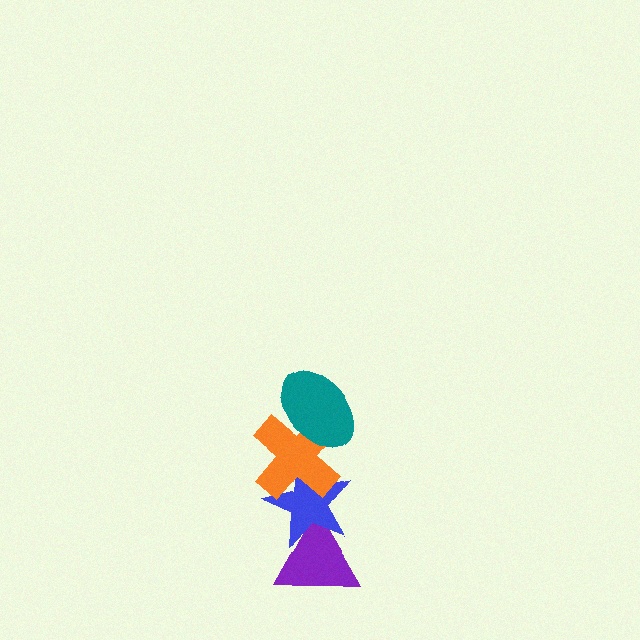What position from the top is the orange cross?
The orange cross is 2nd from the top.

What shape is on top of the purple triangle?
The blue star is on top of the purple triangle.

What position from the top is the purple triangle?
The purple triangle is 4th from the top.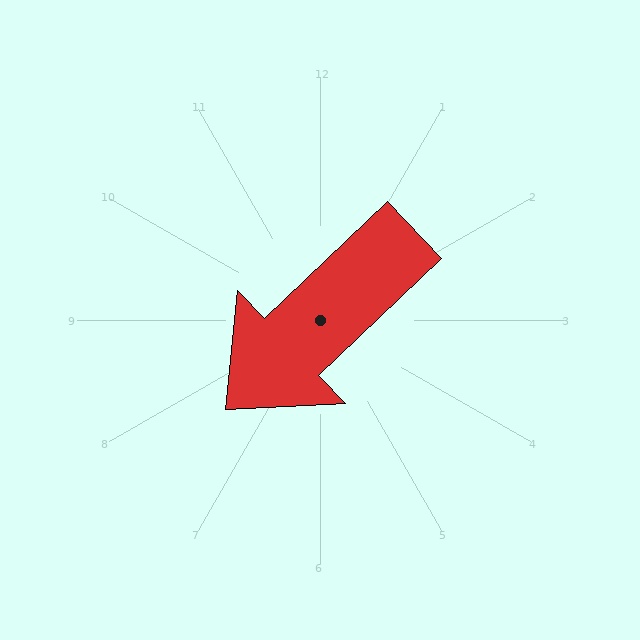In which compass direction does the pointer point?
Southwest.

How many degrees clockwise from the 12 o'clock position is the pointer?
Approximately 226 degrees.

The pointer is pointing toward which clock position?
Roughly 8 o'clock.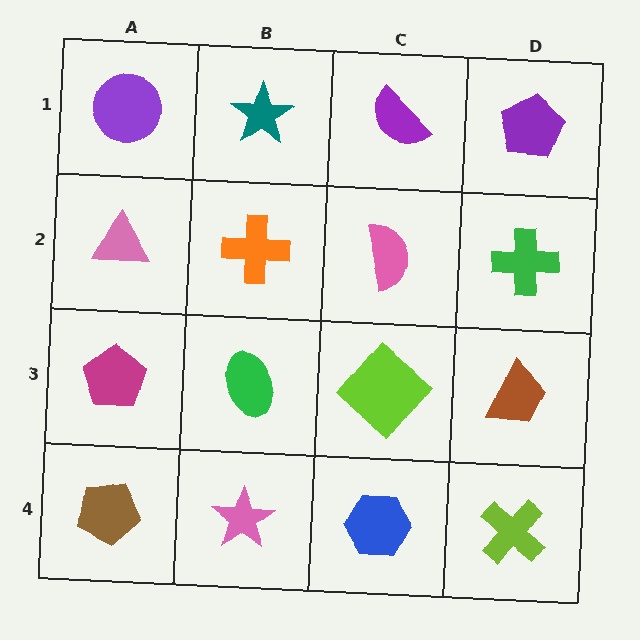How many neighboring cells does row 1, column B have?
3.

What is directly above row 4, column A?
A magenta pentagon.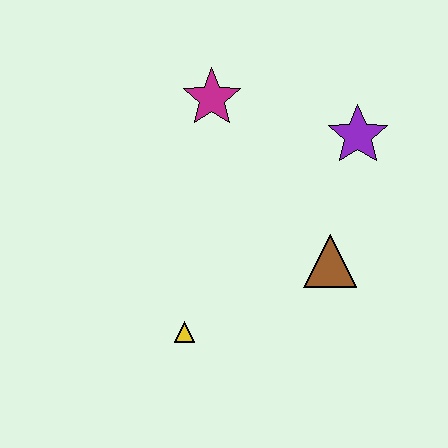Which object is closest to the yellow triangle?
The brown triangle is closest to the yellow triangle.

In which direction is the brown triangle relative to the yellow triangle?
The brown triangle is to the right of the yellow triangle.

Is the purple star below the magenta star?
Yes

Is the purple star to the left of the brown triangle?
No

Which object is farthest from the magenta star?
The yellow triangle is farthest from the magenta star.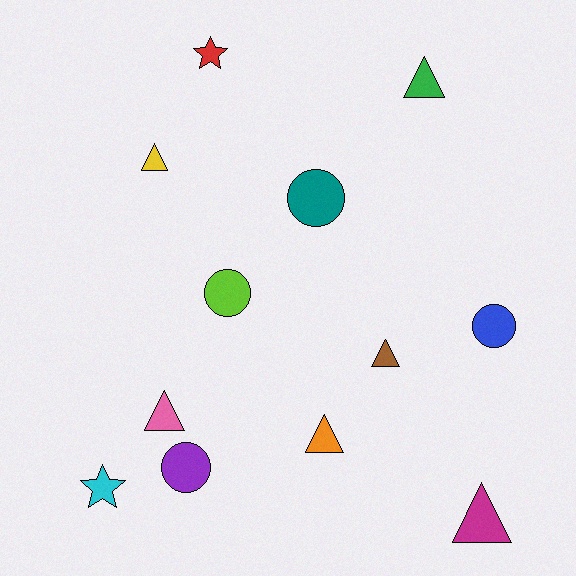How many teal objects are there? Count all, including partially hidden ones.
There is 1 teal object.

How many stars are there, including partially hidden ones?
There are 2 stars.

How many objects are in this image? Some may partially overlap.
There are 12 objects.